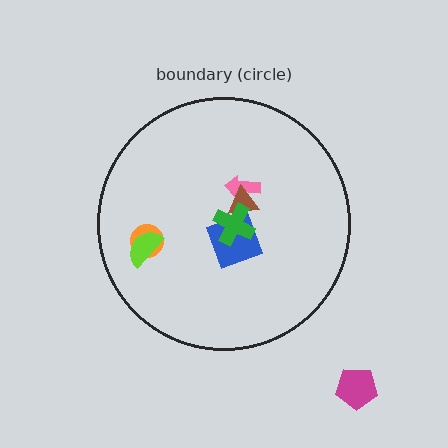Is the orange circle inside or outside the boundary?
Inside.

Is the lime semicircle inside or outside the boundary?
Inside.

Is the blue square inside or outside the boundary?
Inside.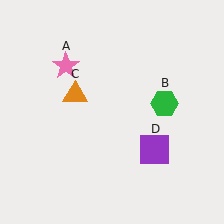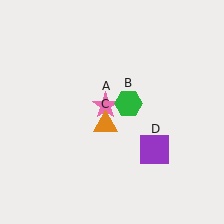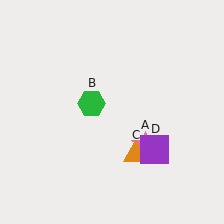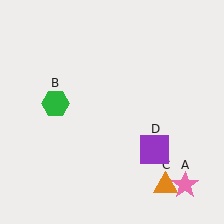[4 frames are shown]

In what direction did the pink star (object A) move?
The pink star (object A) moved down and to the right.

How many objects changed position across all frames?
3 objects changed position: pink star (object A), green hexagon (object B), orange triangle (object C).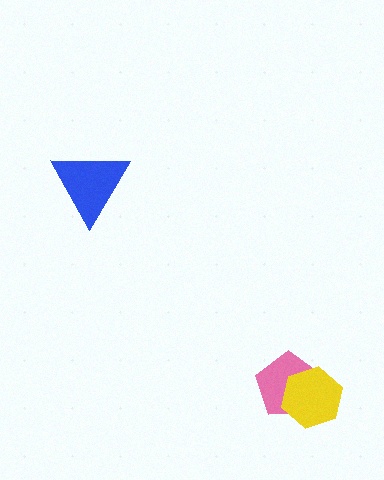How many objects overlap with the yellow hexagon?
1 object overlaps with the yellow hexagon.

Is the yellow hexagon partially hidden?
No, no other shape covers it.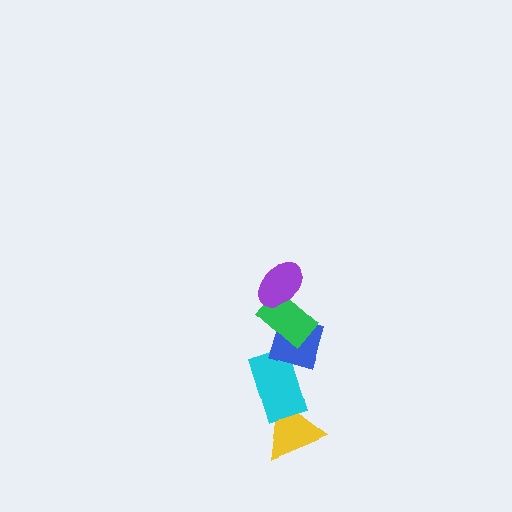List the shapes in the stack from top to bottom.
From top to bottom: the purple ellipse, the green rectangle, the blue diamond, the cyan rectangle, the yellow triangle.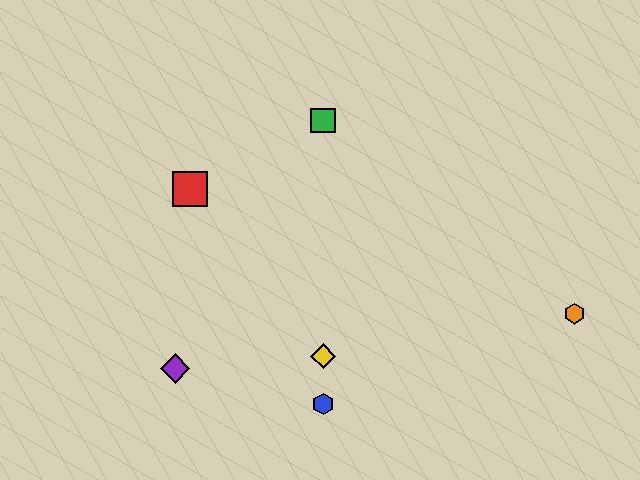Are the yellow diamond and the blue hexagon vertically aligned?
Yes, both are at x≈323.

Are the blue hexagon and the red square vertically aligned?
No, the blue hexagon is at x≈323 and the red square is at x≈190.